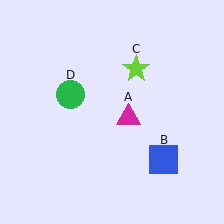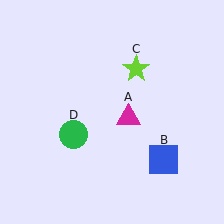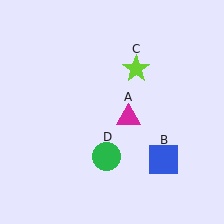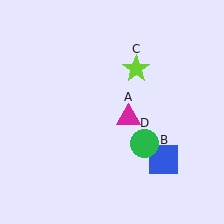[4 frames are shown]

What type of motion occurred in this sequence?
The green circle (object D) rotated counterclockwise around the center of the scene.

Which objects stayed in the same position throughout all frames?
Magenta triangle (object A) and blue square (object B) and lime star (object C) remained stationary.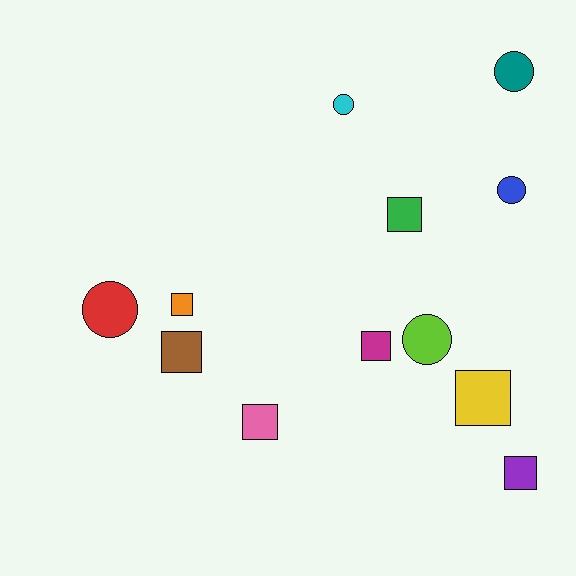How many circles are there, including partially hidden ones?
There are 5 circles.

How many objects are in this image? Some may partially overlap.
There are 12 objects.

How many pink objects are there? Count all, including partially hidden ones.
There is 1 pink object.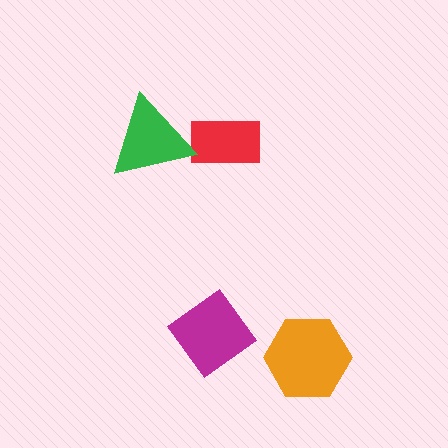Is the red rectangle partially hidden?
Yes, it is partially covered by another shape.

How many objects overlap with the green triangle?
1 object overlaps with the green triangle.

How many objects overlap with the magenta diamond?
0 objects overlap with the magenta diamond.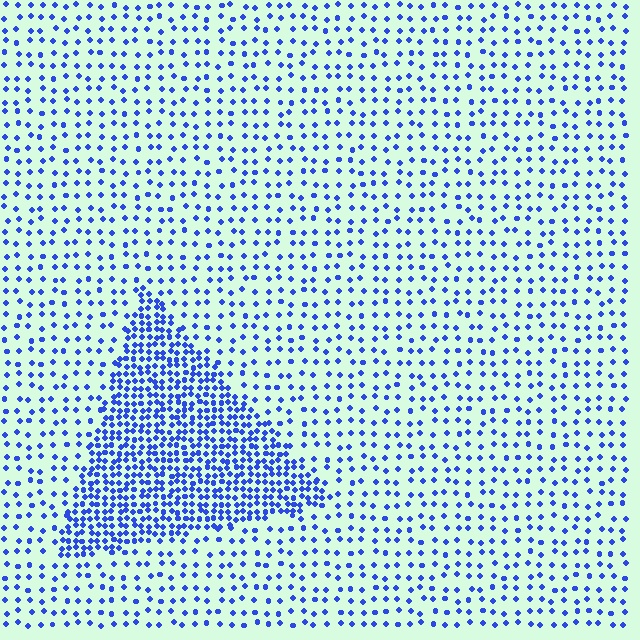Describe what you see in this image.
The image contains small blue elements arranged at two different densities. A triangle-shaped region is visible where the elements are more densely packed than the surrounding area.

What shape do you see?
I see a triangle.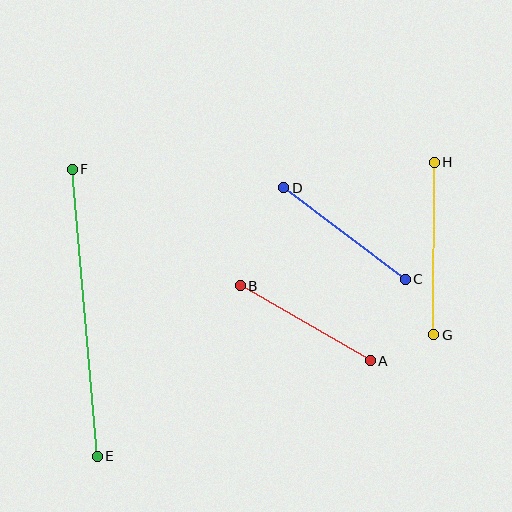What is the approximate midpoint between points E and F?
The midpoint is at approximately (85, 313) pixels.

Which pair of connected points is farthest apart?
Points E and F are farthest apart.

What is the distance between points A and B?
The distance is approximately 150 pixels.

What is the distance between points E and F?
The distance is approximately 288 pixels.